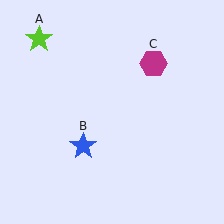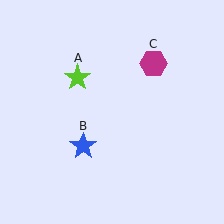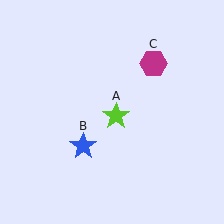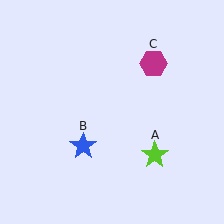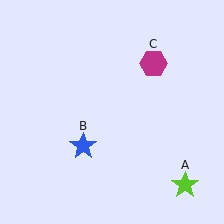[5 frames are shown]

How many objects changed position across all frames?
1 object changed position: lime star (object A).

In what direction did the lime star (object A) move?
The lime star (object A) moved down and to the right.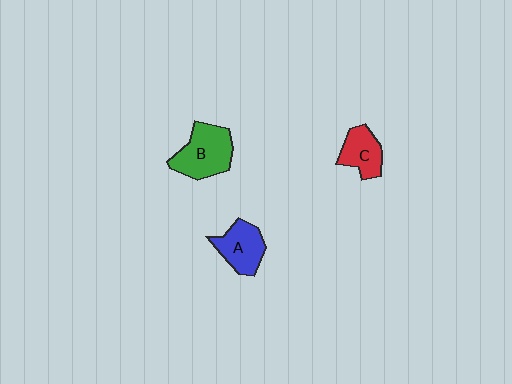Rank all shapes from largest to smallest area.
From largest to smallest: B (green), A (blue), C (red).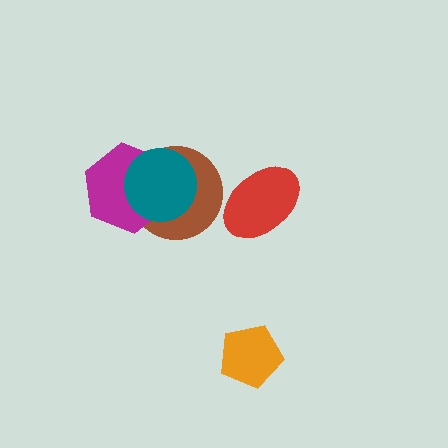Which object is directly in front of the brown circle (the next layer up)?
The magenta hexagon is directly in front of the brown circle.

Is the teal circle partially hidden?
No, no other shape covers it.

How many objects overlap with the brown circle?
2 objects overlap with the brown circle.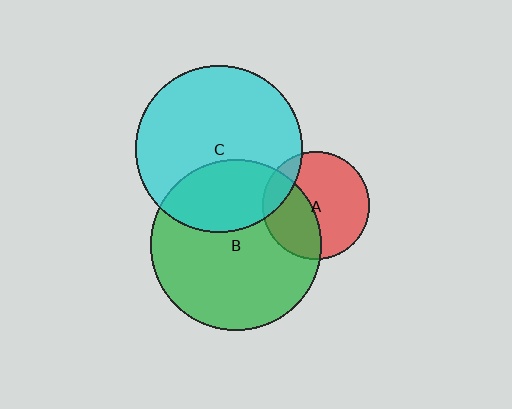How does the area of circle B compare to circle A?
Approximately 2.5 times.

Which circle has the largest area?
Circle B (green).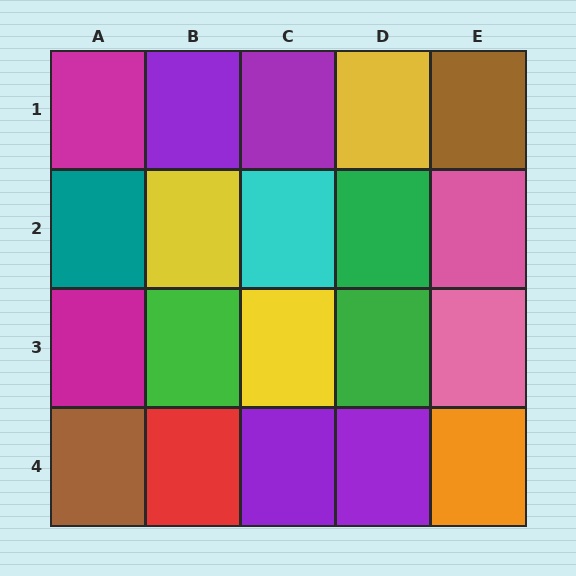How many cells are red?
1 cell is red.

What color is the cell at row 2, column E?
Pink.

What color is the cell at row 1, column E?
Brown.